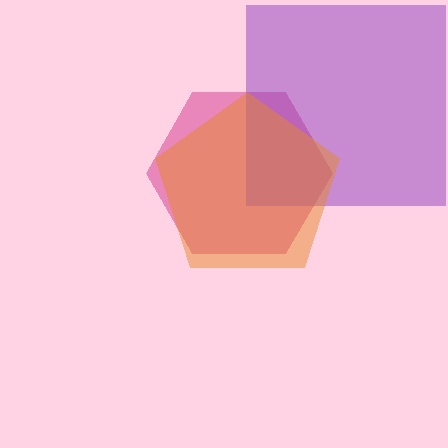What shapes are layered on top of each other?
The layered shapes are: a pink hexagon, a purple square, an orange pentagon.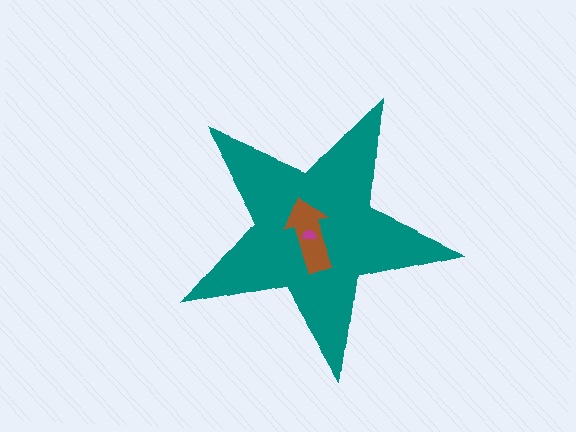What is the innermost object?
The magenta semicircle.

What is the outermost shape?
The teal star.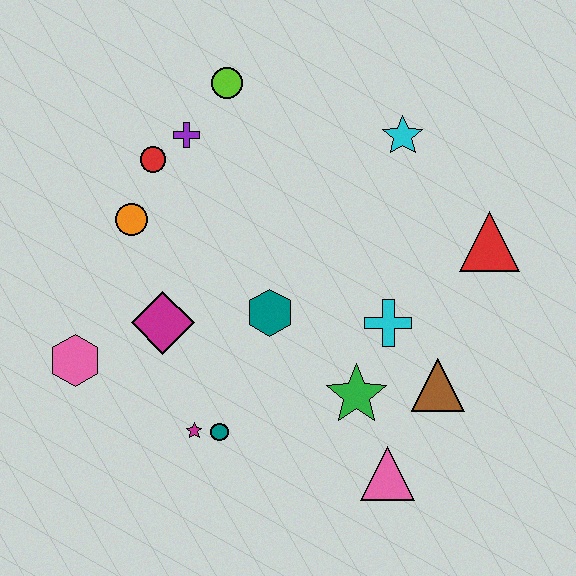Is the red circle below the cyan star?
Yes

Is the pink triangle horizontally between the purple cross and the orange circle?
No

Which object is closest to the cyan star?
The red triangle is closest to the cyan star.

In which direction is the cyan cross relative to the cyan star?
The cyan cross is below the cyan star.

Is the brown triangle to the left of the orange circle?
No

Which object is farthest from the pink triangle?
The lime circle is farthest from the pink triangle.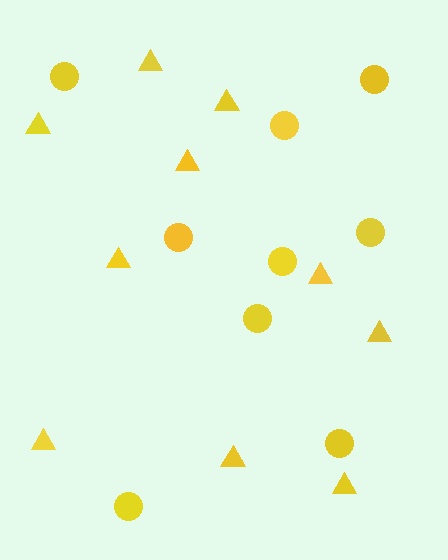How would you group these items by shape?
There are 2 groups: one group of triangles (10) and one group of circles (9).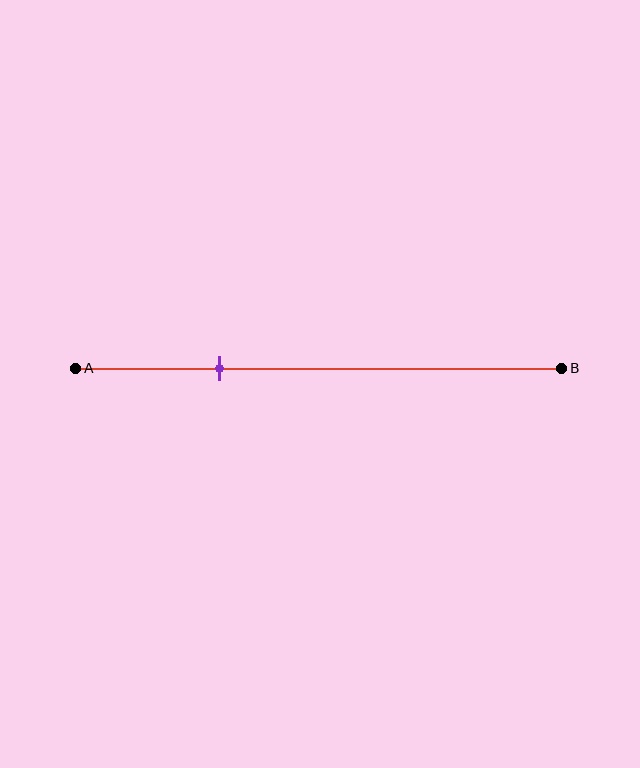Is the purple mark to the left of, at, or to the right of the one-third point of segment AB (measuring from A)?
The purple mark is to the left of the one-third point of segment AB.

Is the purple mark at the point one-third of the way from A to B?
No, the mark is at about 30% from A, not at the 33% one-third point.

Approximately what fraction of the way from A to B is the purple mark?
The purple mark is approximately 30% of the way from A to B.